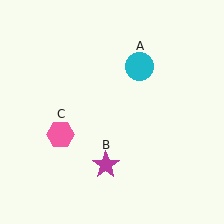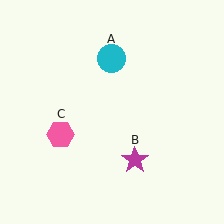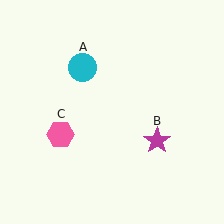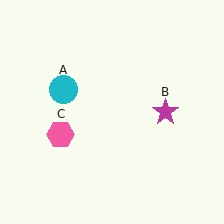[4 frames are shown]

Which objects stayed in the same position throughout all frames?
Pink hexagon (object C) remained stationary.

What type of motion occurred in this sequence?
The cyan circle (object A), magenta star (object B) rotated counterclockwise around the center of the scene.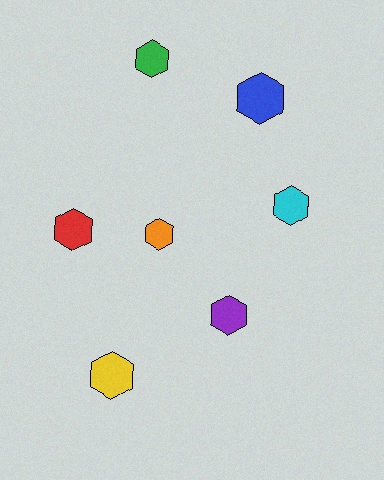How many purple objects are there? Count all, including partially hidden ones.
There is 1 purple object.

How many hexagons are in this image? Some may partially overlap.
There are 7 hexagons.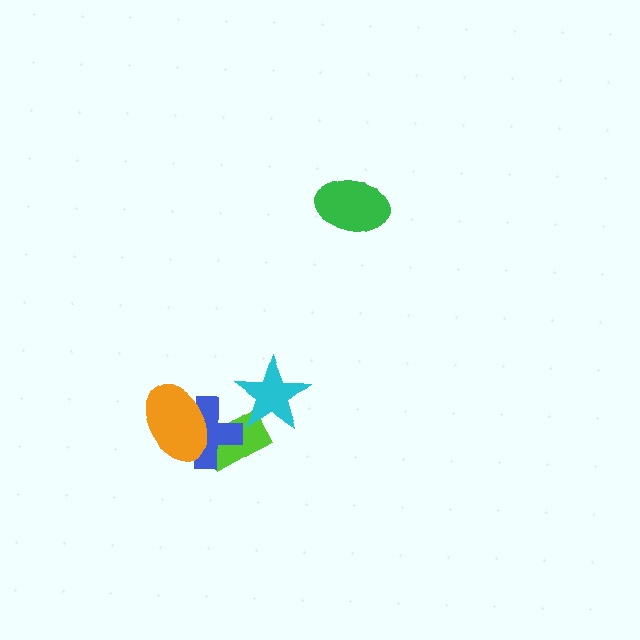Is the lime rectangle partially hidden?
Yes, it is partially covered by another shape.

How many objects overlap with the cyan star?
1 object overlaps with the cyan star.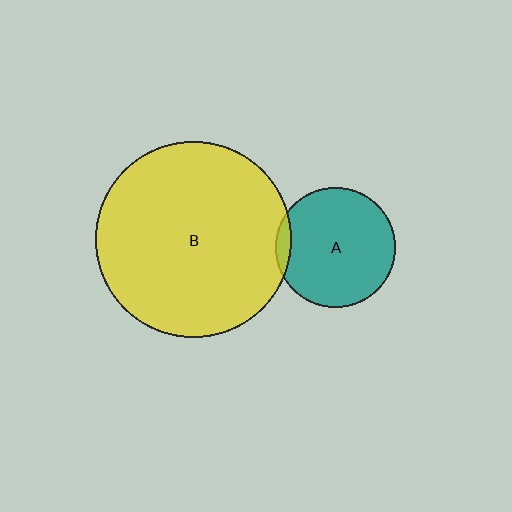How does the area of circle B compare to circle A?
Approximately 2.7 times.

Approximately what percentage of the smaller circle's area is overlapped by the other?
Approximately 5%.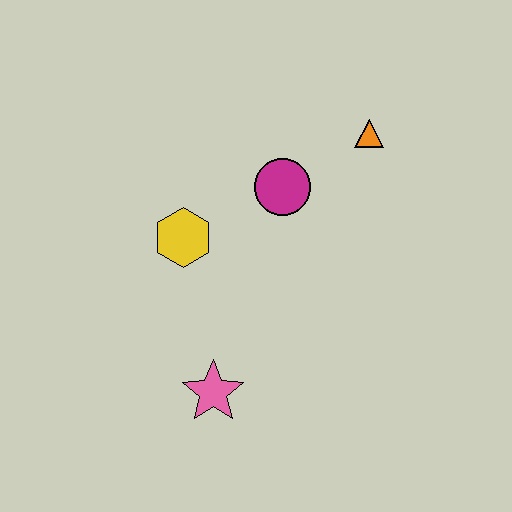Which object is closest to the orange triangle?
The magenta circle is closest to the orange triangle.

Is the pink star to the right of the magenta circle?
No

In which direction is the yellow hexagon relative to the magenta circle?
The yellow hexagon is to the left of the magenta circle.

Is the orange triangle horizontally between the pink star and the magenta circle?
No